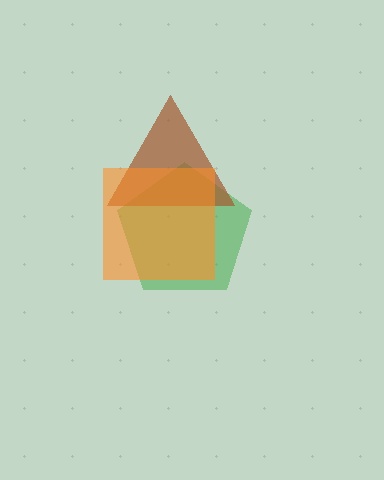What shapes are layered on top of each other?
The layered shapes are: a green pentagon, a brown triangle, an orange square.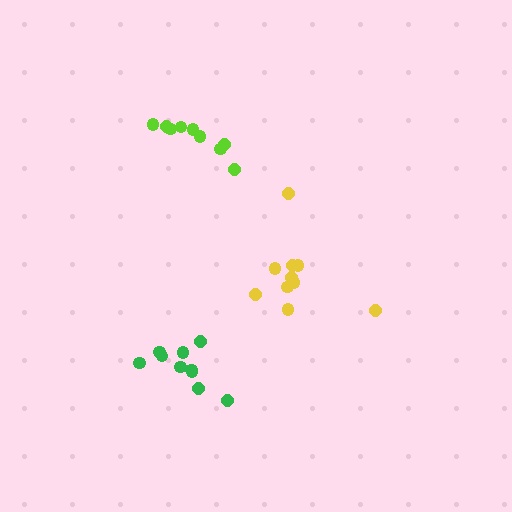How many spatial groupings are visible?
There are 3 spatial groupings.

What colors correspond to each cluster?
The clusters are colored: yellow, green, lime.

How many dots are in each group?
Group 1: 10 dots, Group 2: 10 dots, Group 3: 9 dots (29 total).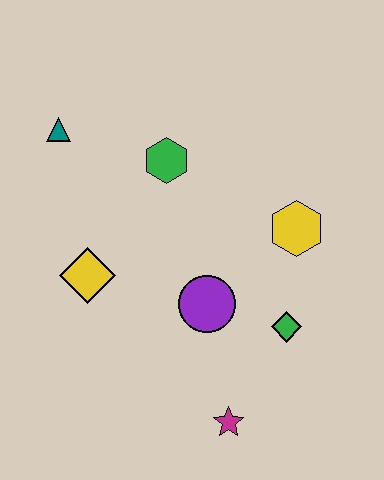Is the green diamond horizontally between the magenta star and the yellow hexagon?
Yes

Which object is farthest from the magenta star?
The teal triangle is farthest from the magenta star.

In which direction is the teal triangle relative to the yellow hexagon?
The teal triangle is to the left of the yellow hexagon.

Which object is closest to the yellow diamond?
The purple circle is closest to the yellow diamond.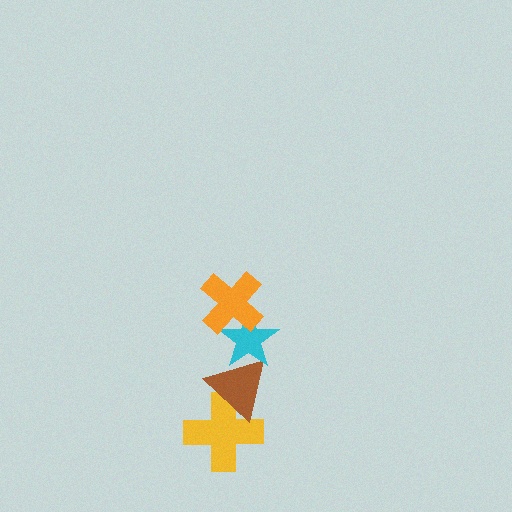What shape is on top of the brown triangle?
The cyan star is on top of the brown triangle.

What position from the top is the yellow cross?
The yellow cross is 4th from the top.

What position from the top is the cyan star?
The cyan star is 2nd from the top.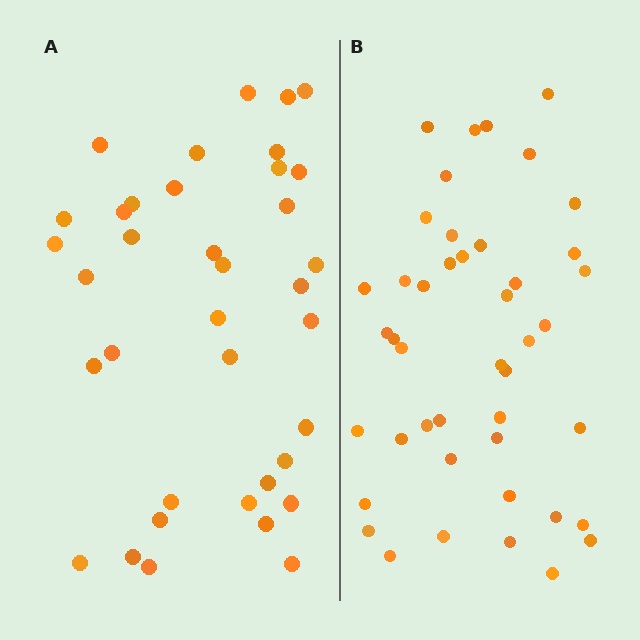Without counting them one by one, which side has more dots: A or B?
Region B (the right region) has more dots.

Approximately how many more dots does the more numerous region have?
Region B has roughly 8 or so more dots than region A.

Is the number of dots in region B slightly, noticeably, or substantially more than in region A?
Region B has only slightly more — the two regions are fairly close. The ratio is roughly 1.2 to 1.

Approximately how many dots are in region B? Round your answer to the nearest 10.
About 40 dots. (The exact count is 44, which rounds to 40.)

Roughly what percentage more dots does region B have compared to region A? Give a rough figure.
About 20% more.